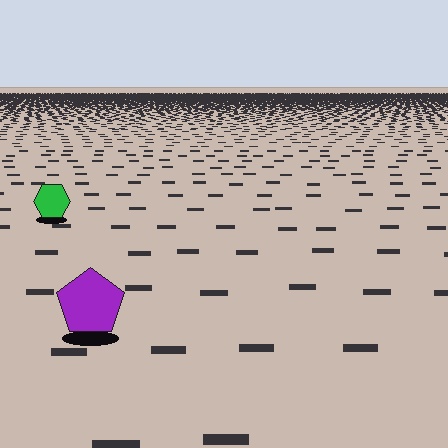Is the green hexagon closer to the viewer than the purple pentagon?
No. The purple pentagon is closer — you can tell from the texture gradient: the ground texture is coarser near it.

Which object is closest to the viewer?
The purple pentagon is closest. The texture marks near it are larger and more spread out.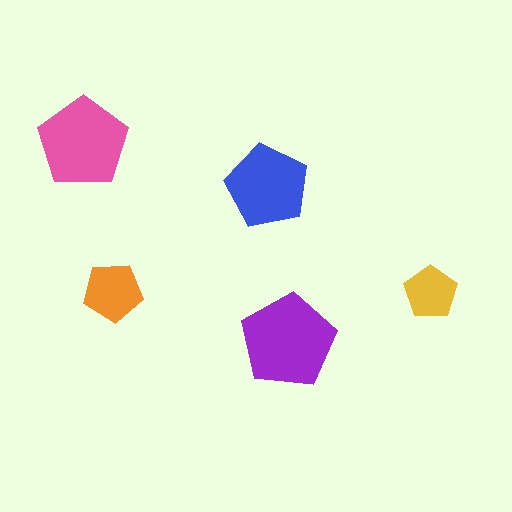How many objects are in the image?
There are 5 objects in the image.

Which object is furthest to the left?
The pink pentagon is leftmost.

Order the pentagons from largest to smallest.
the purple one, the pink one, the blue one, the orange one, the yellow one.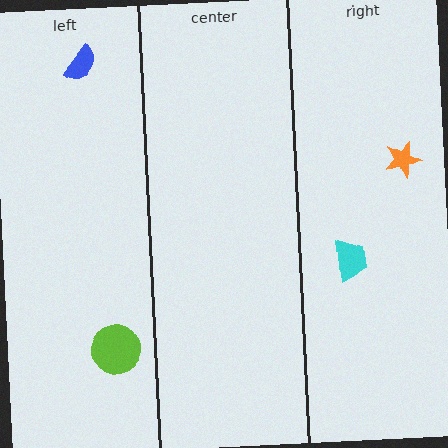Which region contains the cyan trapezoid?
The right region.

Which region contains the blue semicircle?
The left region.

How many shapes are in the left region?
2.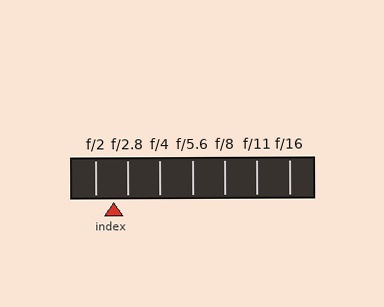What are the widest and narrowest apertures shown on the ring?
The widest aperture shown is f/2 and the narrowest is f/16.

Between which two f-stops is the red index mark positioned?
The index mark is between f/2 and f/2.8.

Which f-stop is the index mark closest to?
The index mark is closest to f/2.8.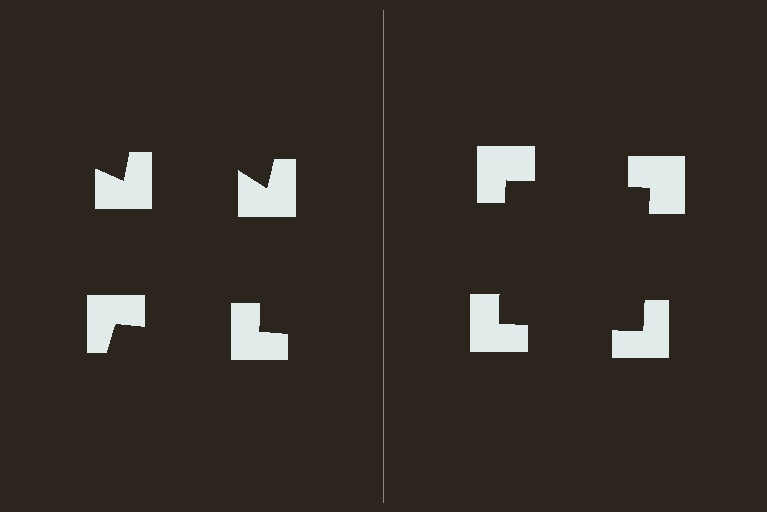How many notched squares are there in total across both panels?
8 — 4 on each side.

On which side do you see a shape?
An illusory square appears on the right side. On the left side the wedge cuts are rotated, so no coherent shape forms.